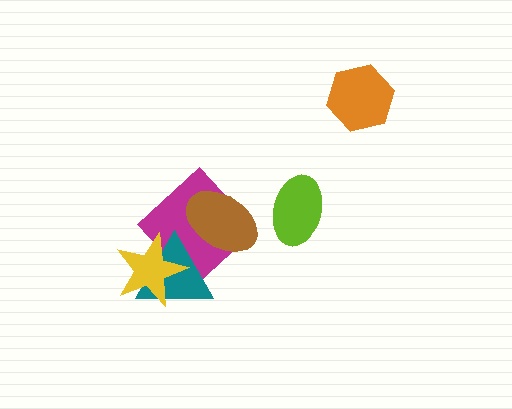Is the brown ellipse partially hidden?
Yes, it is partially covered by another shape.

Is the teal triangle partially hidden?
Yes, it is partially covered by another shape.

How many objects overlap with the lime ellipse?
0 objects overlap with the lime ellipse.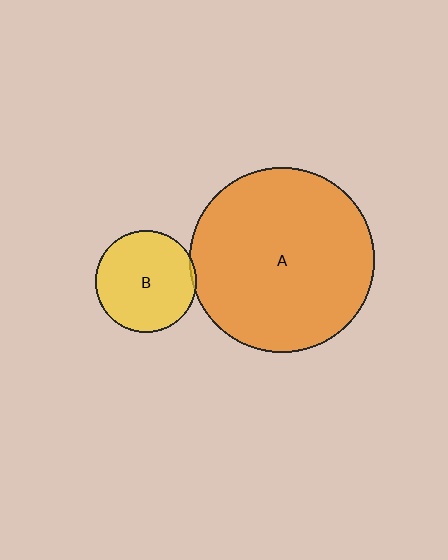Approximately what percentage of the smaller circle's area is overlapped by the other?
Approximately 5%.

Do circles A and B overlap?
Yes.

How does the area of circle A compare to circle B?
Approximately 3.3 times.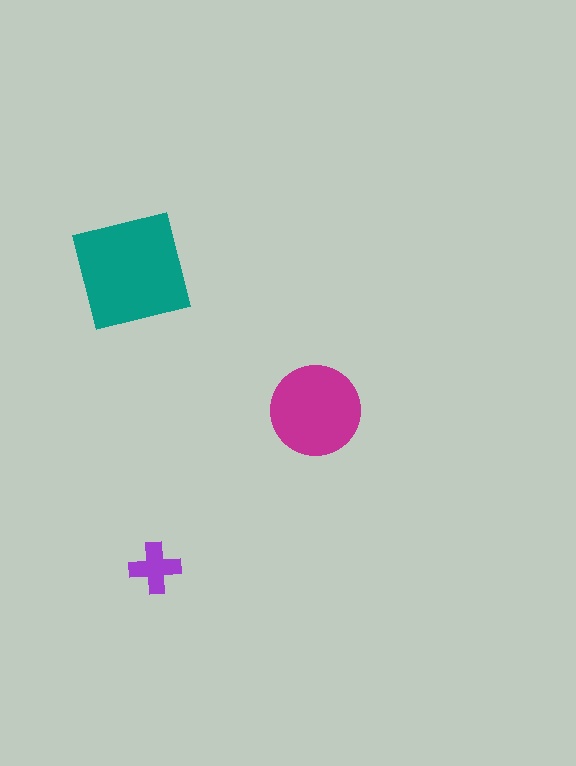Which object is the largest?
The teal square.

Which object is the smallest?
The purple cross.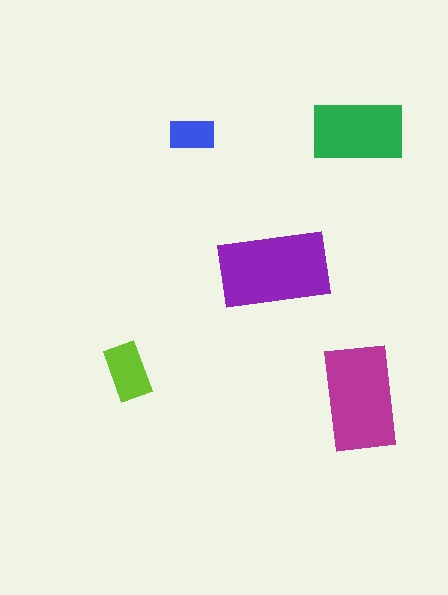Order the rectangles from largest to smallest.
the purple one, the magenta one, the green one, the lime one, the blue one.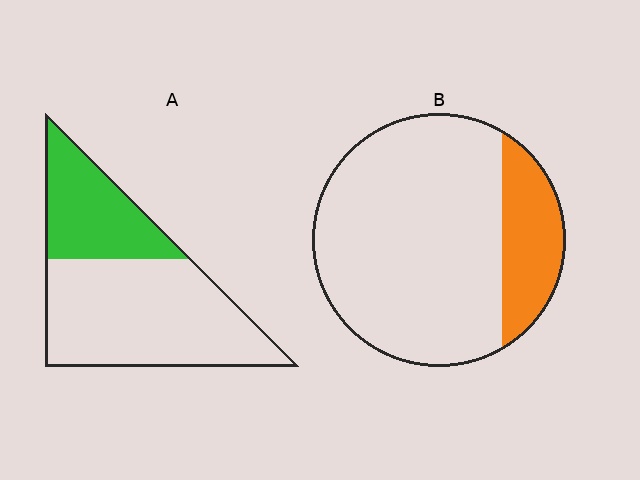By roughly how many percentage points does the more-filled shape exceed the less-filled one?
By roughly 15 percentage points (A over B).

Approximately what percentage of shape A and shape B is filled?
A is approximately 35% and B is approximately 20%.